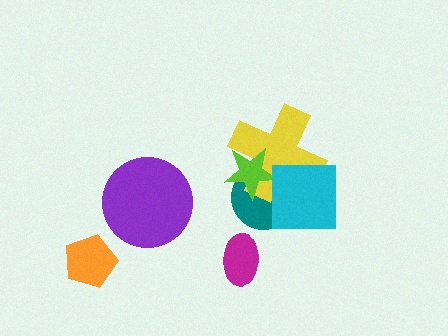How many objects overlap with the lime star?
2 objects overlap with the lime star.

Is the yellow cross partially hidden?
Yes, it is partially covered by another shape.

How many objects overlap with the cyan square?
2 objects overlap with the cyan square.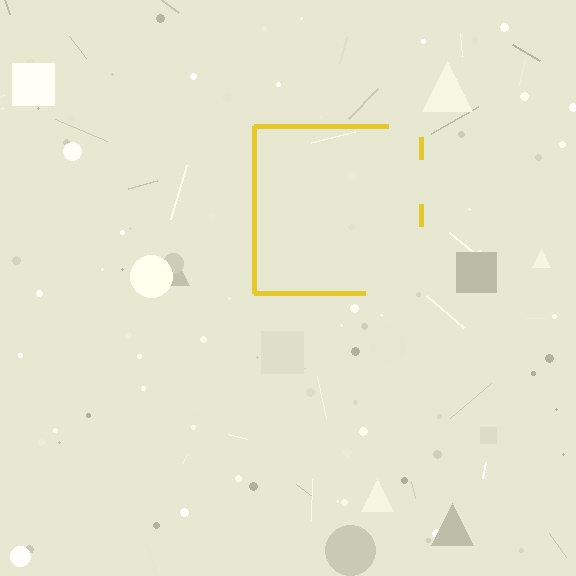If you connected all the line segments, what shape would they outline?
They would outline a square.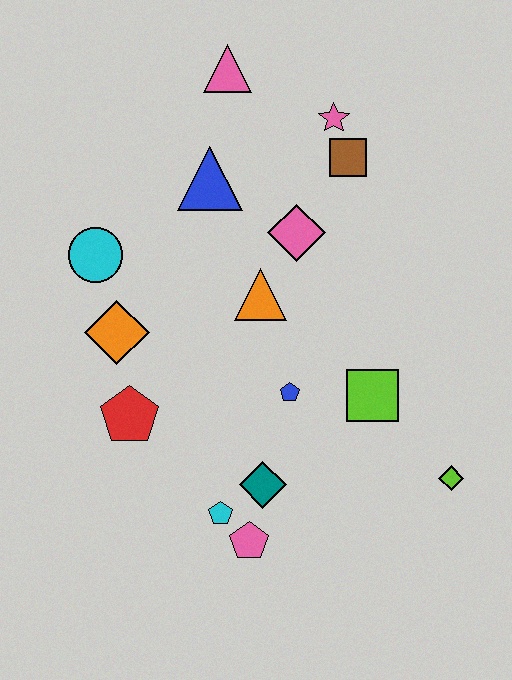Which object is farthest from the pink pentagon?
The pink triangle is farthest from the pink pentagon.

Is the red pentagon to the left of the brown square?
Yes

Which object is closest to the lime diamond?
The lime square is closest to the lime diamond.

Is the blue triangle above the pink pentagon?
Yes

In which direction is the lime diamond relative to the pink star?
The lime diamond is below the pink star.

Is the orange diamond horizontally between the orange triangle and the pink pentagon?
No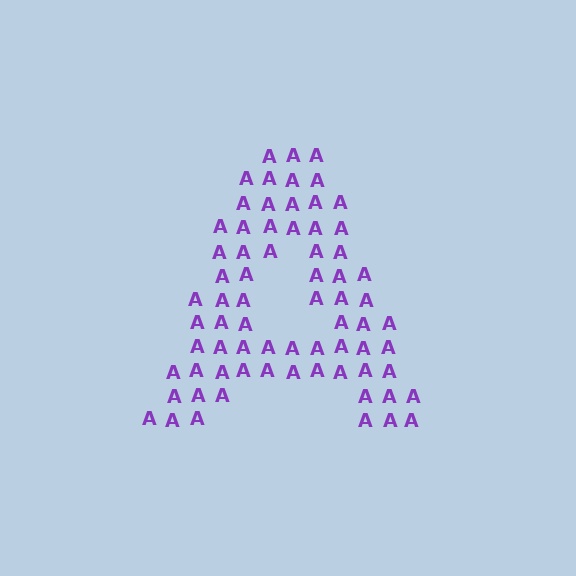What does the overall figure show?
The overall figure shows the letter A.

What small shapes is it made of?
It is made of small letter A's.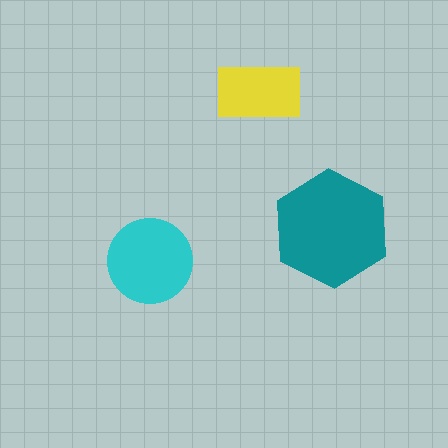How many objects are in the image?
There are 3 objects in the image.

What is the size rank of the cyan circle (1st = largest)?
2nd.